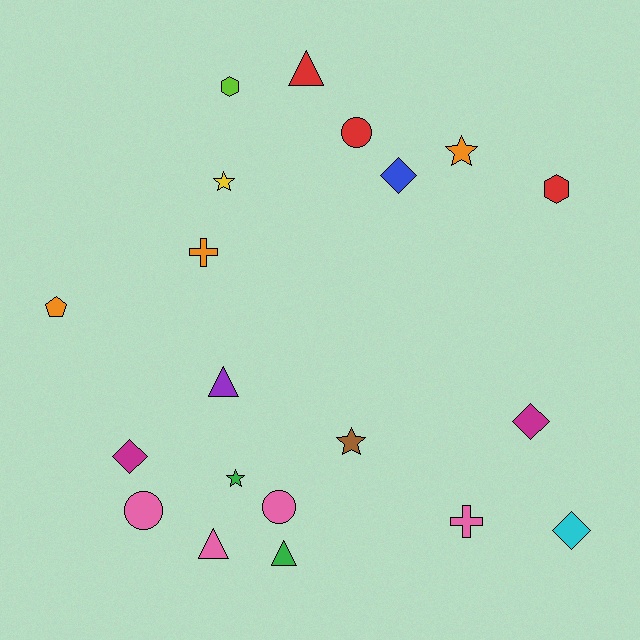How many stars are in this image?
There are 4 stars.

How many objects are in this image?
There are 20 objects.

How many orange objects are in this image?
There are 3 orange objects.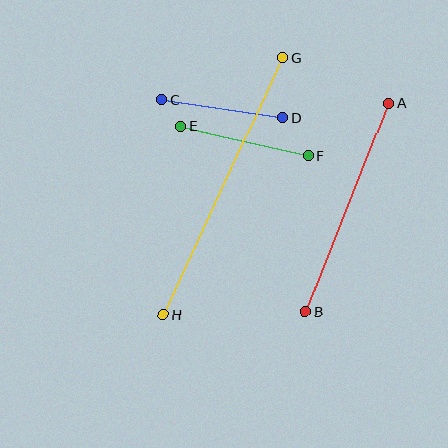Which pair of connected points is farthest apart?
Points G and H are farthest apart.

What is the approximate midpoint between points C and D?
The midpoint is at approximately (222, 109) pixels.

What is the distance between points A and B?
The distance is approximately 224 pixels.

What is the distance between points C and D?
The distance is approximately 122 pixels.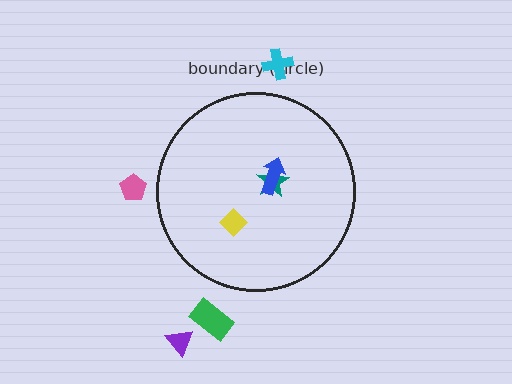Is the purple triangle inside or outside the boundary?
Outside.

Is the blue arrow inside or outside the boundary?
Inside.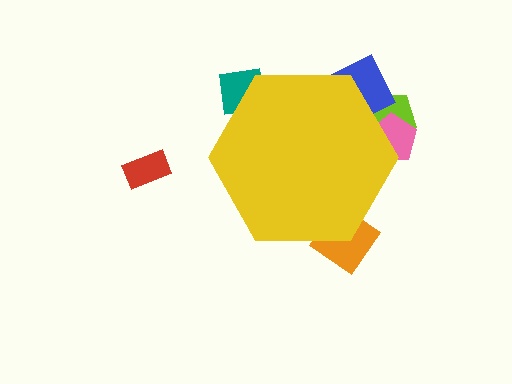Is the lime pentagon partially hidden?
Yes, the lime pentagon is partially hidden behind the yellow hexagon.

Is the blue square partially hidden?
Yes, the blue square is partially hidden behind the yellow hexagon.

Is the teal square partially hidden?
Yes, the teal square is partially hidden behind the yellow hexagon.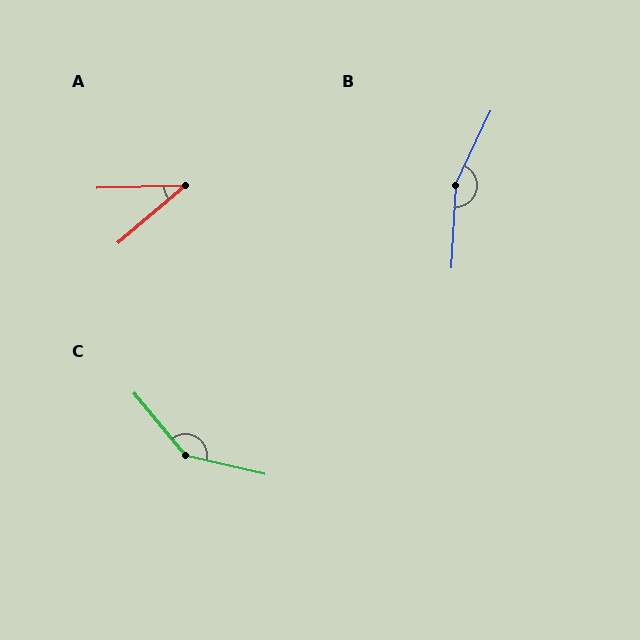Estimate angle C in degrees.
Approximately 143 degrees.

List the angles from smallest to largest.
A (39°), C (143°), B (158°).